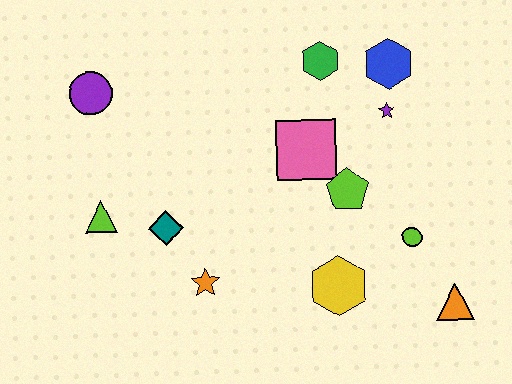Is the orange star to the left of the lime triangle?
No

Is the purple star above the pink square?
Yes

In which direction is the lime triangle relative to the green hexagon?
The lime triangle is to the left of the green hexagon.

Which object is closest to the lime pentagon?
The pink square is closest to the lime pentagon.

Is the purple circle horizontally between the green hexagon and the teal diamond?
No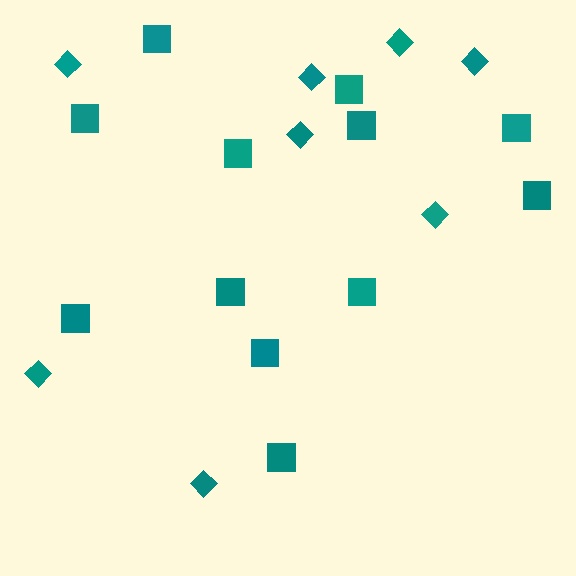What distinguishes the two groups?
There are 2 groups: one group of squares (12) and one group of diamonds (8).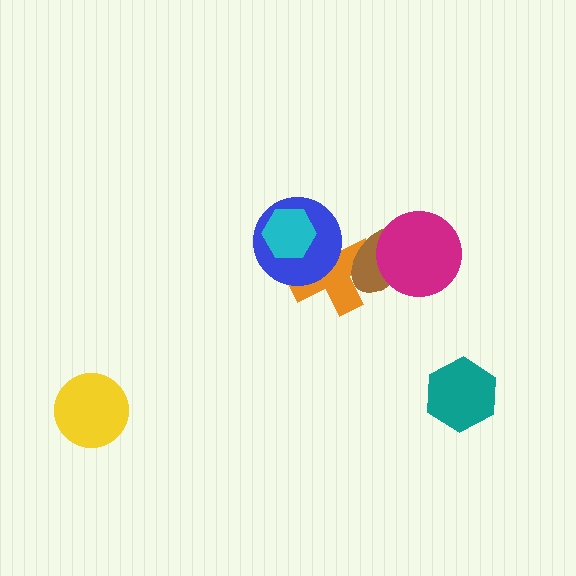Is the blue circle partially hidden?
Yes, it is partially covered by another shape.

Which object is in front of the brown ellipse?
The magenta circle is in front of the brown ellipse.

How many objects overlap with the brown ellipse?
2 objects overlap with the brown ellipse.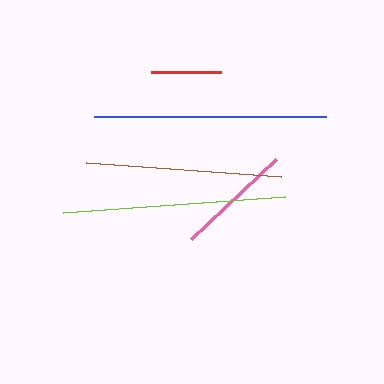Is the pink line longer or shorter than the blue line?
The blue line is longer than the pink line.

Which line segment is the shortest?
The red line is the shortest at approximately 71 pixels.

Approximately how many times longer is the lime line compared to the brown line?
The lime line is approximately 1.1 times the length of the brown line.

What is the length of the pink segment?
The pink segment is approximately 116 pixels long.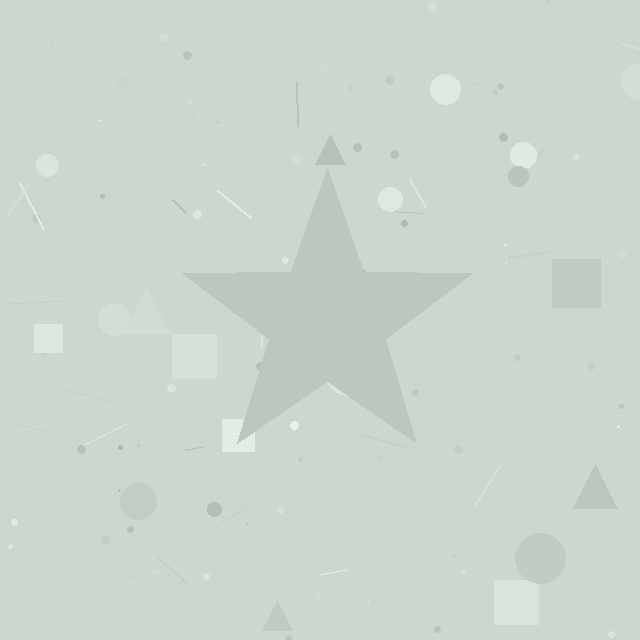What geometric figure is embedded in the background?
A star is embedded in the background.